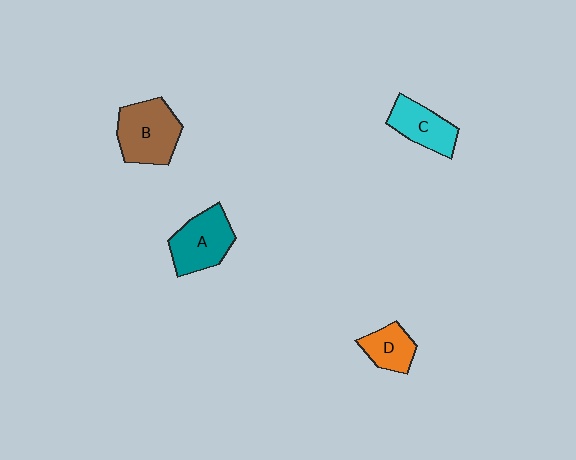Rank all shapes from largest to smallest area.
From largest to smallest: B (brown), A (teal), C (cyan), D (orange).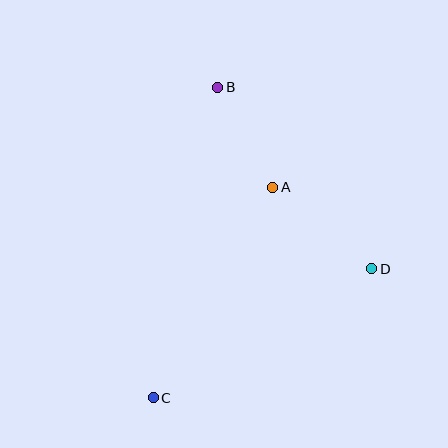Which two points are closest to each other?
Points A and B are closest to each other.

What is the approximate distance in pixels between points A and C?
The distance between A and C is approximately 242 pixels.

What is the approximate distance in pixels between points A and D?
The distance between A and D is approximately 128 pixels.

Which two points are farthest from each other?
Points B and C are farthest from each other.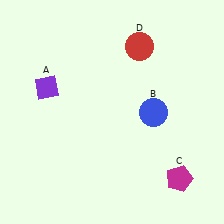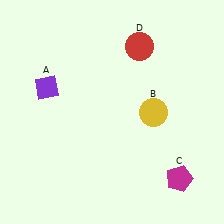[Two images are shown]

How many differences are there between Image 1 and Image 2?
There is 1 difference between the two images.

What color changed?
The circle (B) changed from blue in Image 1 to yellow in Image 2.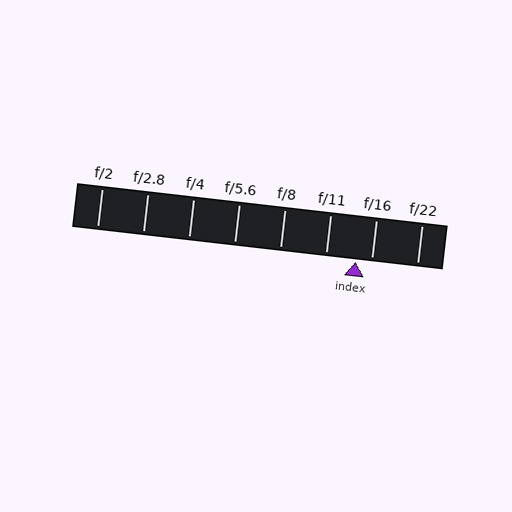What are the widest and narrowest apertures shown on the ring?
The widest aperture shown is f/2 and the narrowest is f/22.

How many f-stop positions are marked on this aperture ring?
There are 8 f-stop positions marked.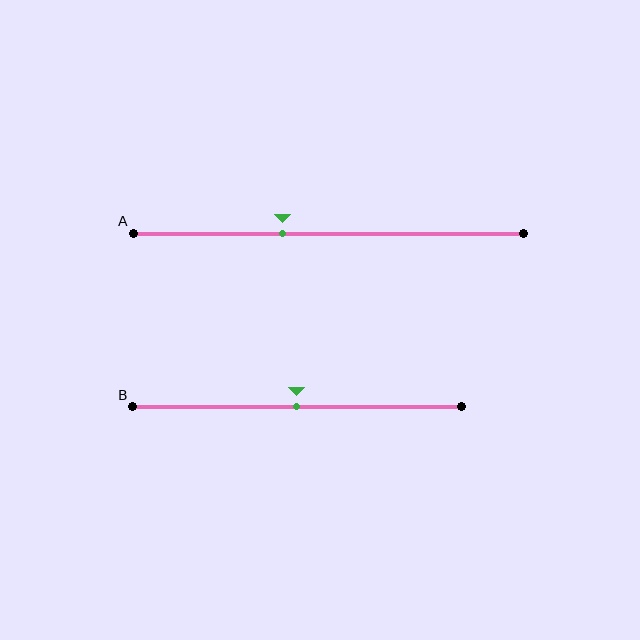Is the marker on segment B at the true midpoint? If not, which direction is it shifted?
Yes, the marker on segment B is at the true midpoint.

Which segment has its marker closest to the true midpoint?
Segment B has its marker closest to the true midpoint.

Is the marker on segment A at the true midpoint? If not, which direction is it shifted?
No, the marker on segment A is shifted to the left by about 12% of the segment length.